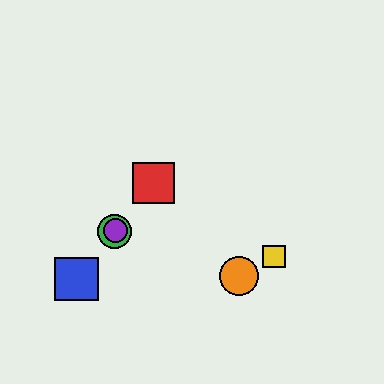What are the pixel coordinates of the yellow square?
The yellow square is at (274, 256).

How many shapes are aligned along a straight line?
4 shapes (the red square, the blue square, the green circle, the purple circle) are aligned along a straight line.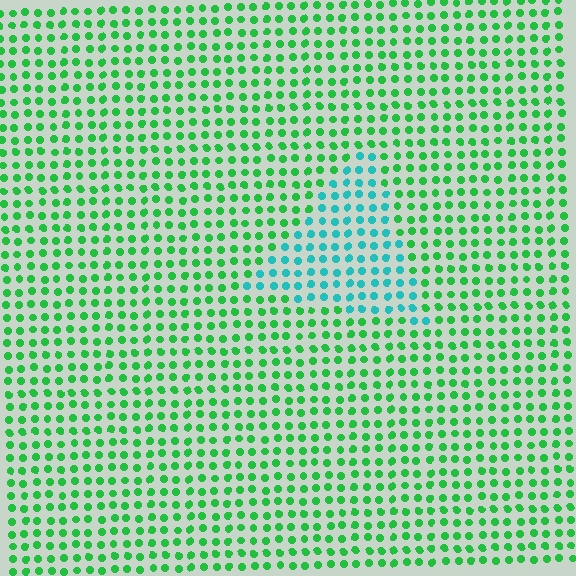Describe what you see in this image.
The image is filled with small green elements in a uniform arrangement. A triangle-shaped region is visible where the elements are tinted to a slightly different hue, forming a subtle color boundary.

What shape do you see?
I see a triangle.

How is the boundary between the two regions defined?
The boundary is defined purely by a slight shift in hue (about 48 degrees). Spacing, size, and orientation are identical on both sides.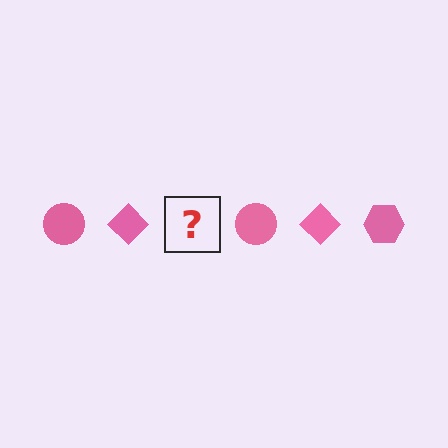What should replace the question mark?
The question mark should be replaced with a pink hexagon.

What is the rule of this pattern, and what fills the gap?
The rule is that the pattern cycles through circle, diamond, hexagon shapes in pink. The gap should be filled with a pink hexagon.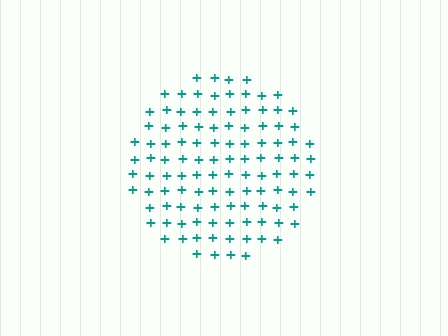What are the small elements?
The small elements are plus signs.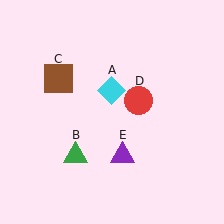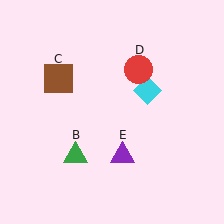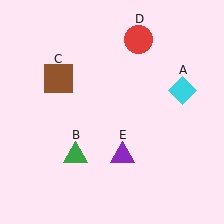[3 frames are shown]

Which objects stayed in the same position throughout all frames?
Green triangle (object B) and brown square (object C) and purple triangle (object E) remained stationary.